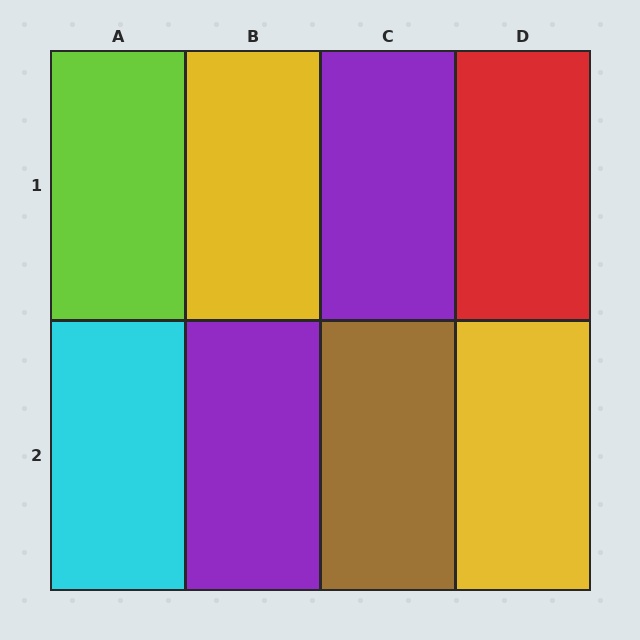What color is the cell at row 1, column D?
Red.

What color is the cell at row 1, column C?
Purple.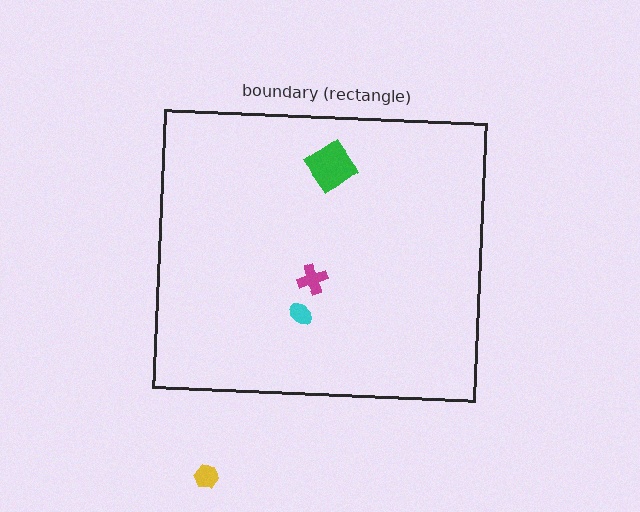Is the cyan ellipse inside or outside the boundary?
Inside.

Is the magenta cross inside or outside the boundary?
Inside.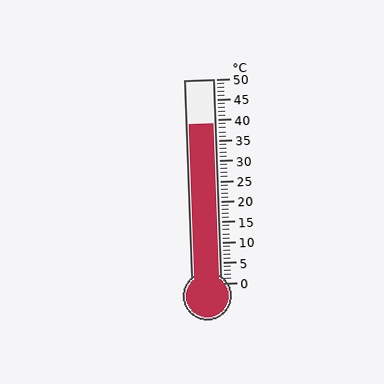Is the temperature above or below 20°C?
The temperature is above 20°C.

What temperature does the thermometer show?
The thermometer shows approximately 39°C.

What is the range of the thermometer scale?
The thermometer scale ranges from 0°C to 50°C.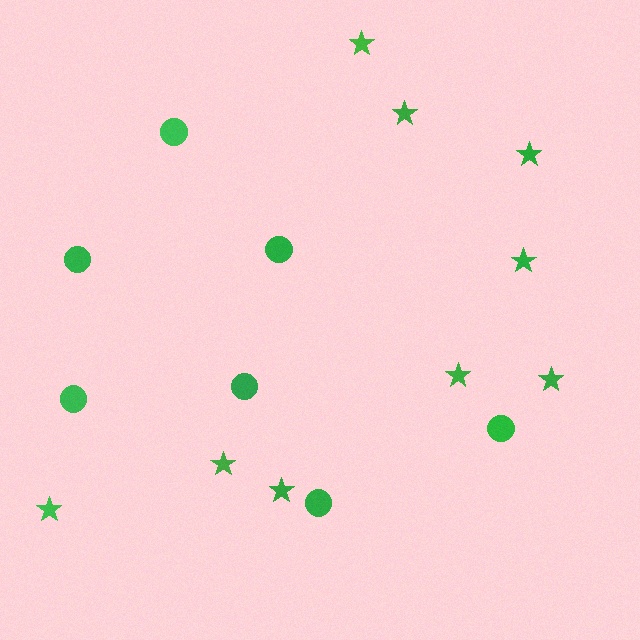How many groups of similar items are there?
There are 2 groups: one group of circles (7) and one group of stars (9).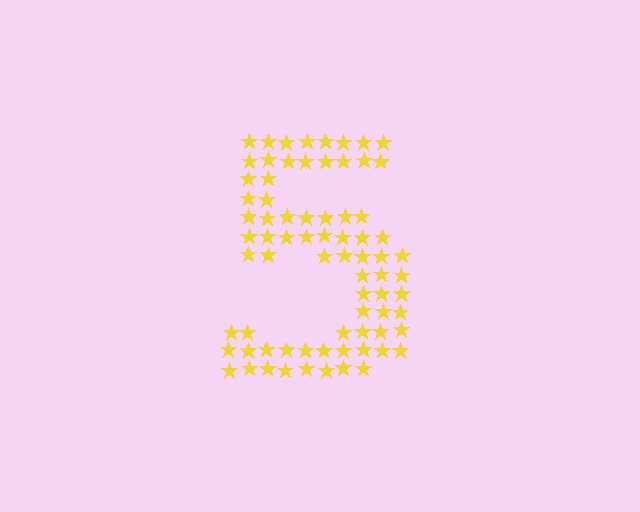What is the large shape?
The large shape is the digit 5.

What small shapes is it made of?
It is made of small stars.